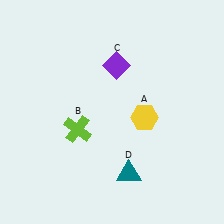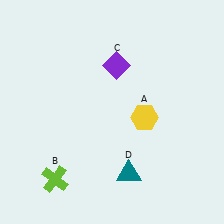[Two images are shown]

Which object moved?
The lime cross (B) moved down.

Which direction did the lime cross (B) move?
The lime cross (B) moved down.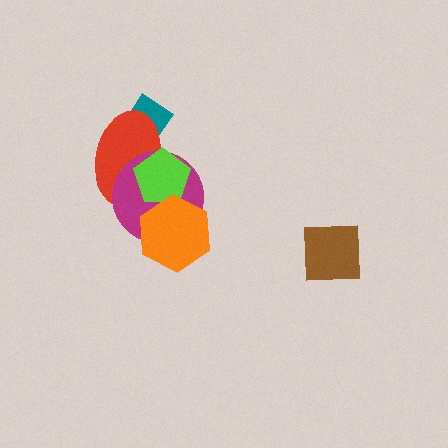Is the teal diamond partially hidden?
Yes, it is partially covered by another shape.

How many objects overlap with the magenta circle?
3 objects overlap with the magenta circle.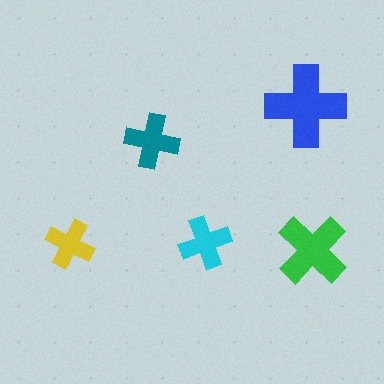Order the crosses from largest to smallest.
the blue one, the green one, the teal one, the cyan one, the yellow one.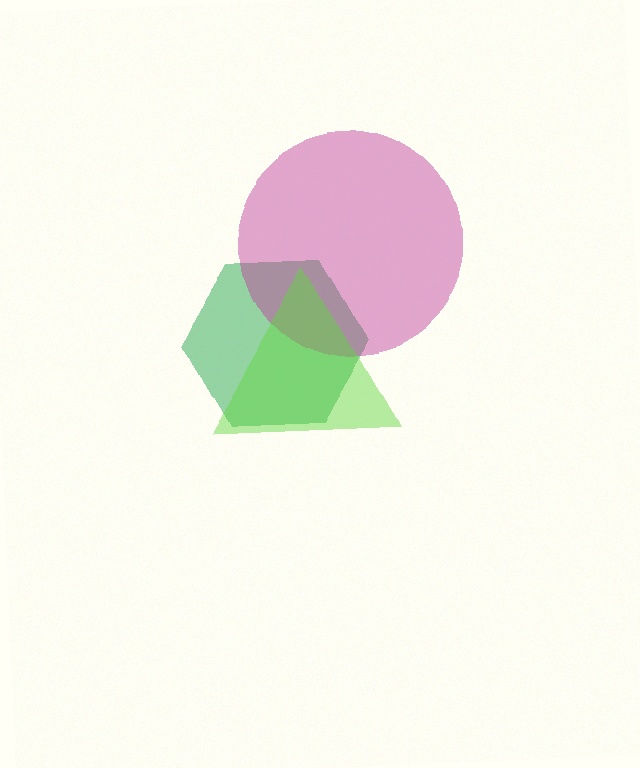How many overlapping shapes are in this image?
There are 3 overlapping shapes in the image.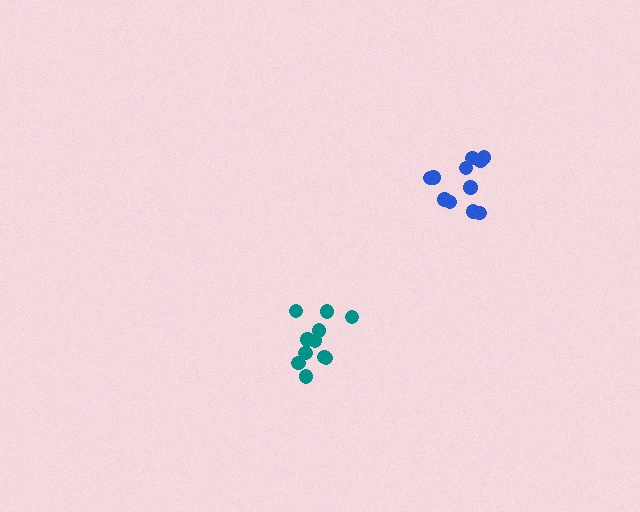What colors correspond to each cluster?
The clusters are colored: teal, blue.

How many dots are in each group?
Group 1: 11 dots, Group 2: 11 dots (22 total).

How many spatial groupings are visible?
There are 2 spatial groupings.